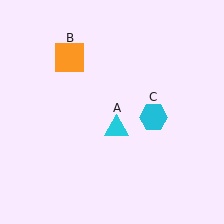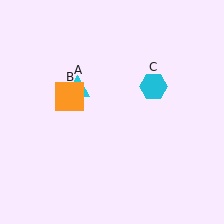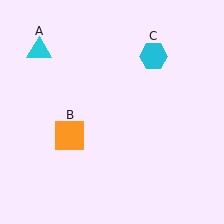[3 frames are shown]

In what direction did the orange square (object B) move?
The orange square (object B) moved down.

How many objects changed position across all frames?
3 objects changed position: cyan triangle (object A), orange square (object B), cyan hexagon (object C).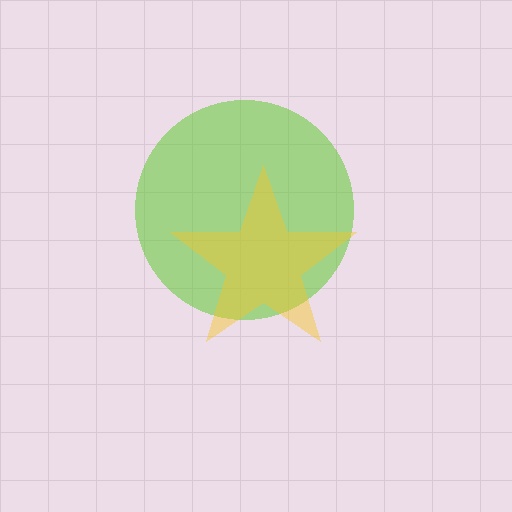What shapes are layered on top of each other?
The layered shapes are: a lime circle, a yellow star.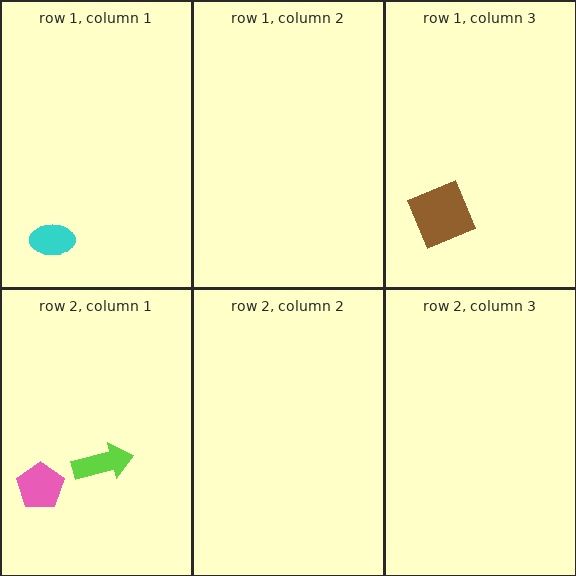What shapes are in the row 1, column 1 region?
The cyan ellipse.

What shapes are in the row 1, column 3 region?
The brown square.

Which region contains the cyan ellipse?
The row 1, column 1 region.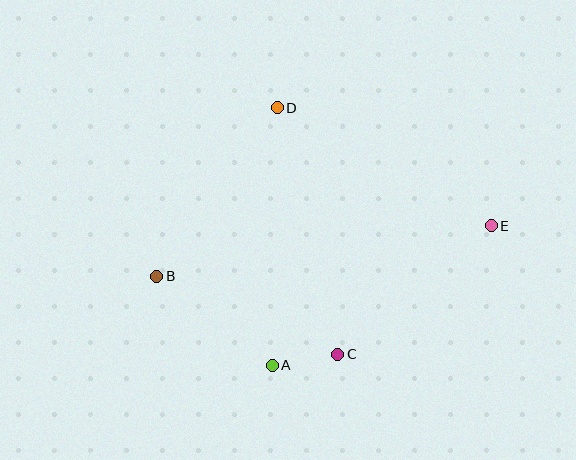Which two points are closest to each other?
Points A and C are closest to each other.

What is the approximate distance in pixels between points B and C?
The distance between B and C is approximately 197 pixels.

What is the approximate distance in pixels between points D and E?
The distance between D and E is approximately 244 pixels.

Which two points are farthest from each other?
Points B and E are farthest from each other.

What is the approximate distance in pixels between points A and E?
The distance between A and E is approximately 260 pixels.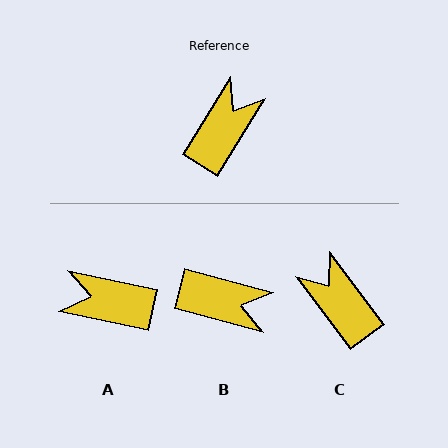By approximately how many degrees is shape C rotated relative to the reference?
Approximately 69 degrees counter-clockwise.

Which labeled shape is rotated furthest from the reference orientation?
A, about 110 degrees away.